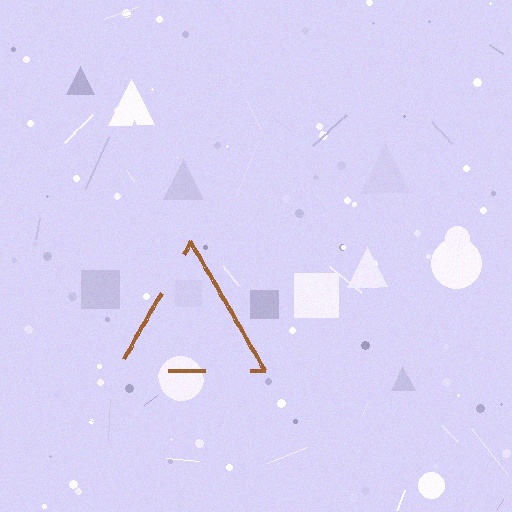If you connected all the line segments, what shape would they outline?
They would outline a triangle.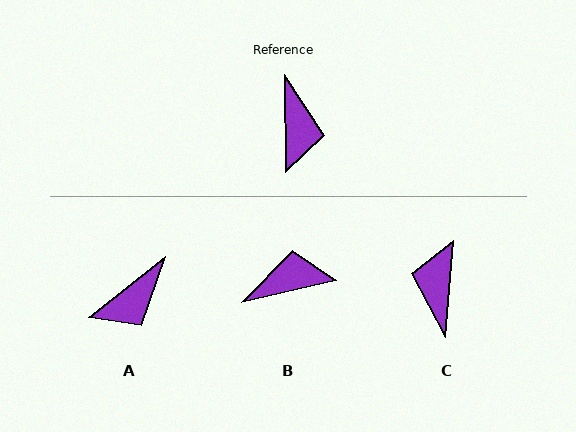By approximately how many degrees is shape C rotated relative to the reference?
Approximately 175 degrees counter-clockwise.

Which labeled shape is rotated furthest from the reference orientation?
C, about 175 degrees away.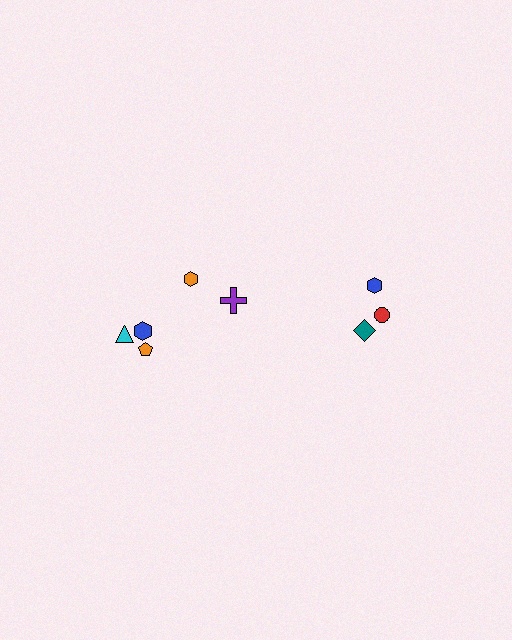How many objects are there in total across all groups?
There are 8 objects.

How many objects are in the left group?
There are 5 objects.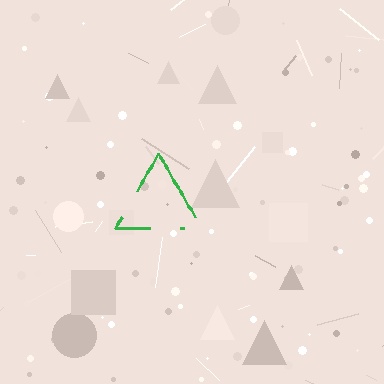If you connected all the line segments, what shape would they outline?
They would outline a triangle.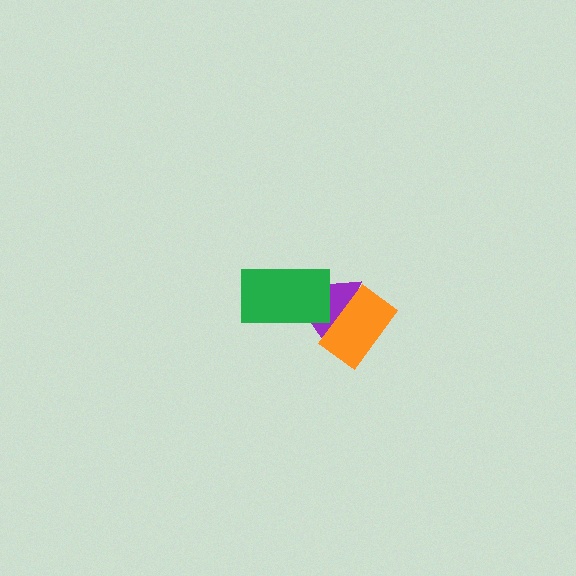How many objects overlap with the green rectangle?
1 object overlaps with the green rectangle.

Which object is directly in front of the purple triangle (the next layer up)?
The orange rectangle is directly in front of the purple triangle.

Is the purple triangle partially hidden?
Yes, it is partially covered by another shape.